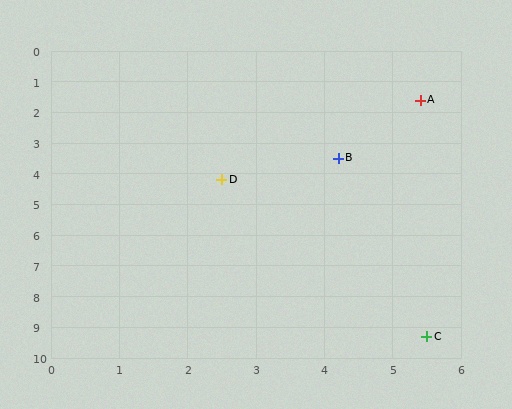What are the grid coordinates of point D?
Point D is at approximately (2.5, 4.2).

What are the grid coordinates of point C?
Point C is at approximately (5.5, 9.3).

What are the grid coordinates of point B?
Point B is at approximately (4.2, 3.5).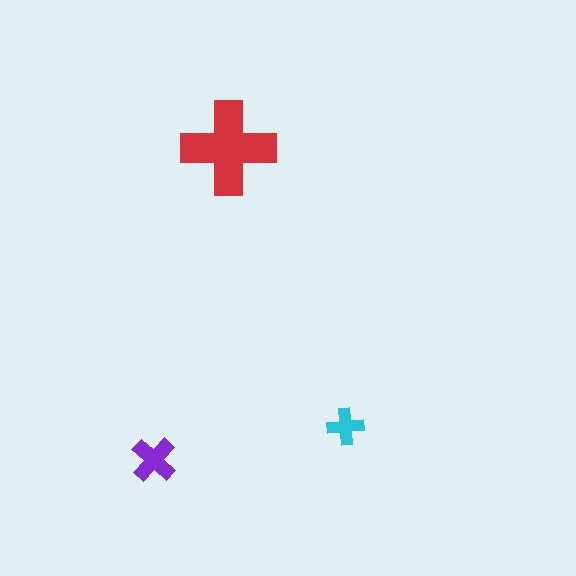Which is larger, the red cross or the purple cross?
The red one.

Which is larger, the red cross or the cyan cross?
The red one.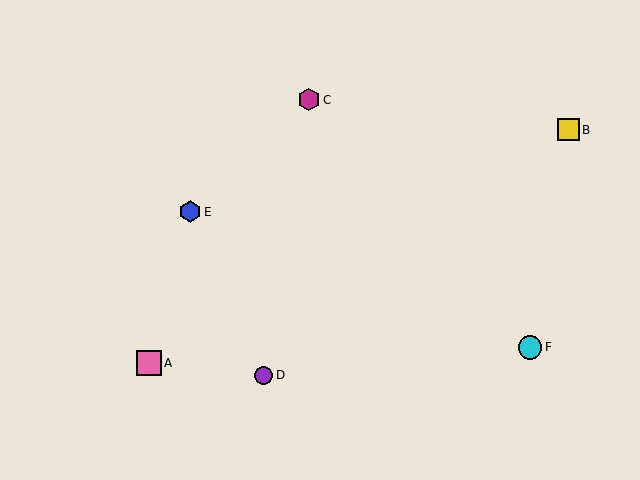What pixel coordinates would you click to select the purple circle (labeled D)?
Click at (264, 375) to select the purple circle D.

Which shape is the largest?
The pink square (labeled A) is the largest.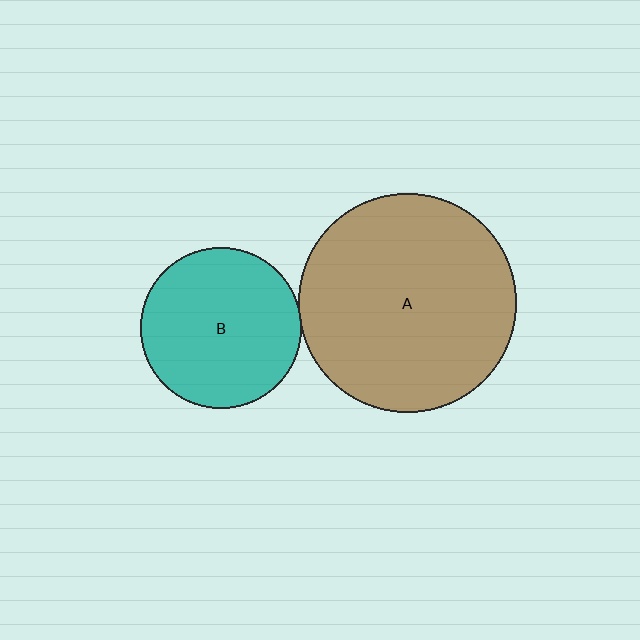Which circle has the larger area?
Circle A (brown).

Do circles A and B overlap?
Yes.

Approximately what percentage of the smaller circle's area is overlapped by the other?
Approximately 5%.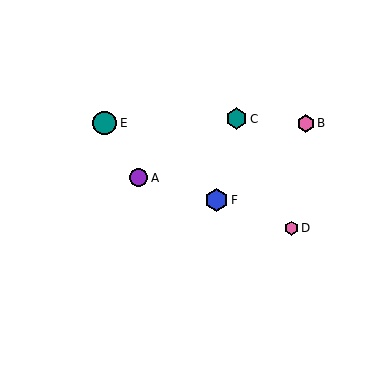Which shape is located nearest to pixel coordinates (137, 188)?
The purple circle (labeled A) at (138, 178) is nearest to that location.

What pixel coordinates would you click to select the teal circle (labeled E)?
Click at (105, 123) to select the teal circle E.